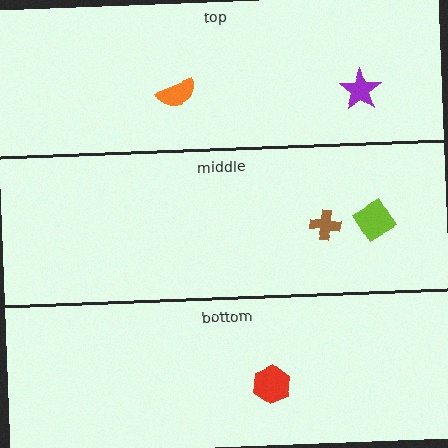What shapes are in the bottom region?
The red hexagon.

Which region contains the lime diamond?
The middle region.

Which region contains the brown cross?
The middle region.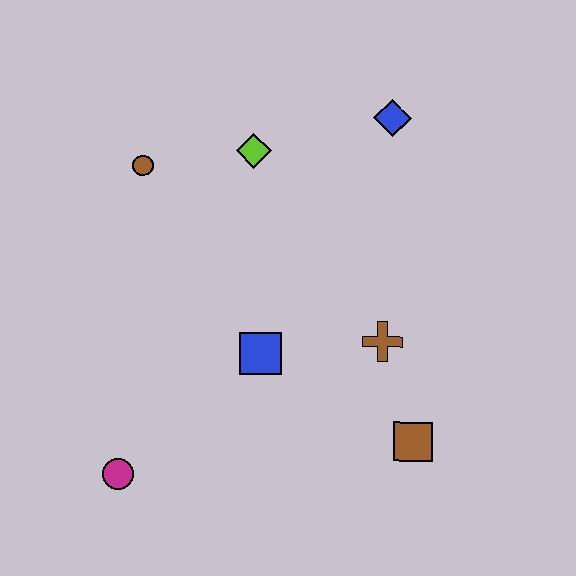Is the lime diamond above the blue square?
Yes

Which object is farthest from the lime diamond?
The magenta circle is farthest from the lime diamond.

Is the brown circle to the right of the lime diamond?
No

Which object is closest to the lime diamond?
The brown circle is closest to the lime diamond.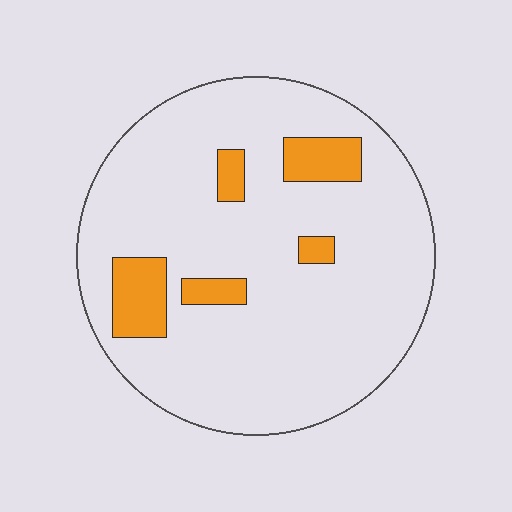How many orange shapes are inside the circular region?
5.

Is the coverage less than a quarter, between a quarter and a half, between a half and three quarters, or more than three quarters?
Less than a quarter.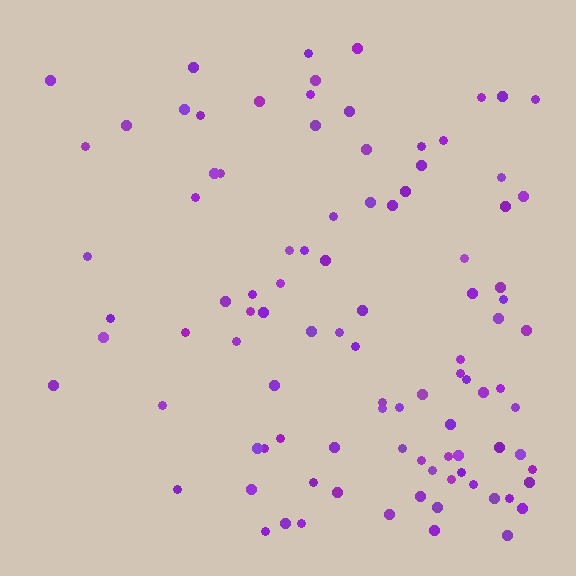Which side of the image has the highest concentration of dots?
The right.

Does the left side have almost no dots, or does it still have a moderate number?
Still a moderate number, just noticeably fewer than the right.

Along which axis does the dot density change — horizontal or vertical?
Horizontal.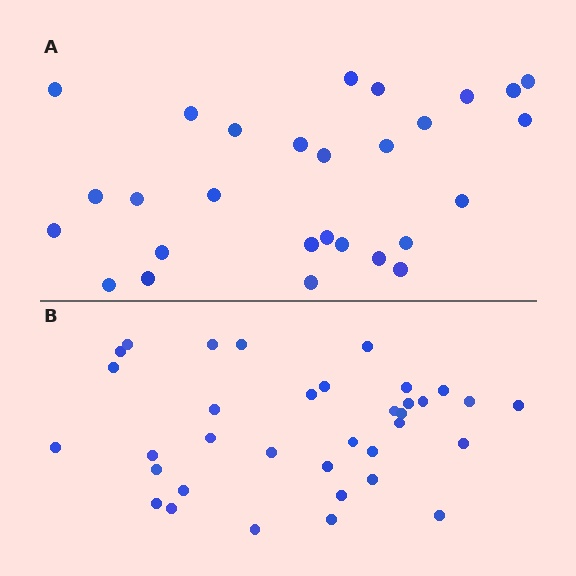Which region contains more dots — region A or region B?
Region B (the bottom region) has more dots.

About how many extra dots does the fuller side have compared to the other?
Region B has roughly 8 or so more dots than region A.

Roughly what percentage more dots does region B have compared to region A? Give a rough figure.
About 25% more.